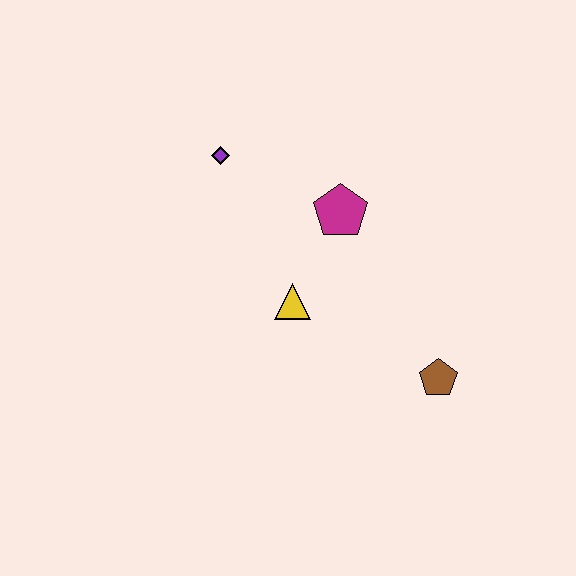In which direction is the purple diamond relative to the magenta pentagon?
The purple diamond is to the left of the magenta pentagon.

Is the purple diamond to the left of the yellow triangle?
Yes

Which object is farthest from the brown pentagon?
The purple diamond is farthest from the brown pentagon.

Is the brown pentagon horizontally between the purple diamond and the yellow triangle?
No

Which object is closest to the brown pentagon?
The yellow triangle is closest to the brown pentagon.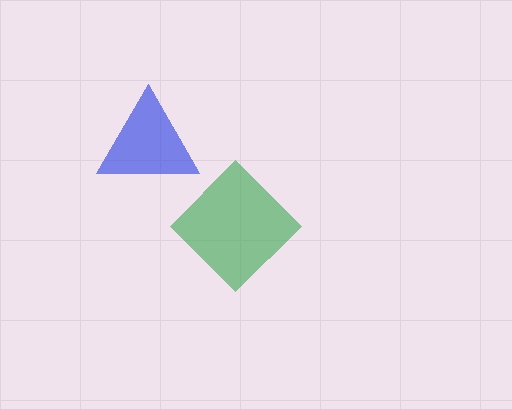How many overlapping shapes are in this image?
There are 2 overlapping shapes in the image.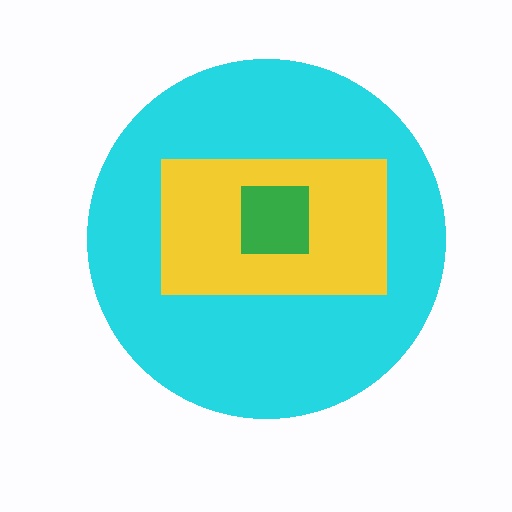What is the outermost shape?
The cyan circle.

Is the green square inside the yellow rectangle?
Yes.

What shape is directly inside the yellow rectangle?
The green square.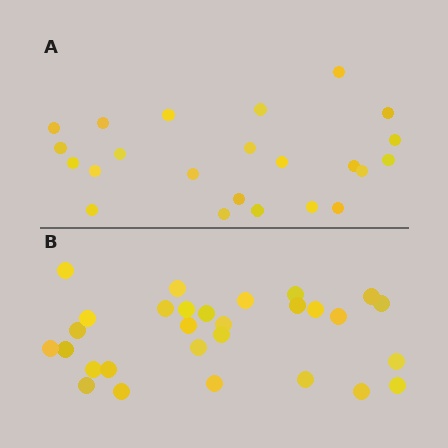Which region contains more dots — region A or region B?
Region B (the bottom region) has more dots.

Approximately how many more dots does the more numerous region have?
Region B has about 6 more dots than region A.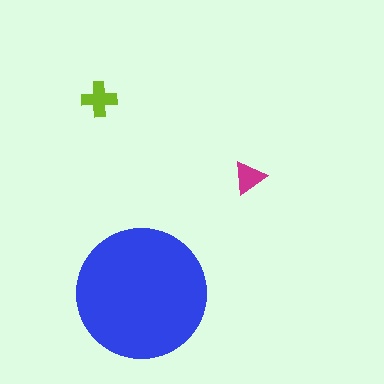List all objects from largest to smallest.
The blue circle, the lime cross, the magenta triangle.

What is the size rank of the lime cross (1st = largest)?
2nd.